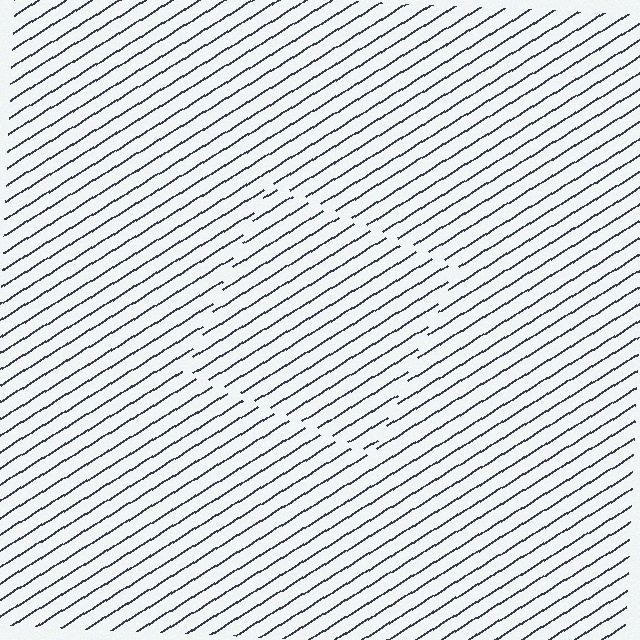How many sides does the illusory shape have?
4 sides — the line-ends trace a square.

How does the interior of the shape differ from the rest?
The interior of the shape contains the same grating, shifted by half a period — the contour is defined by the phase discontinuity where line-ends from the inner and outer gratings abut.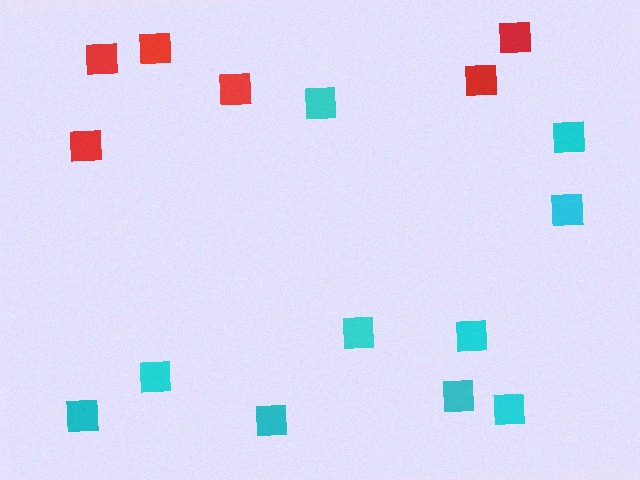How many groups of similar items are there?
There are 2 groups: one group of red squares (6) and one group of cyan squares (10).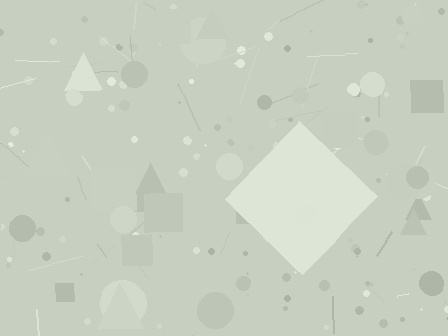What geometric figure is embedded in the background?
A diamond is embedded in the background.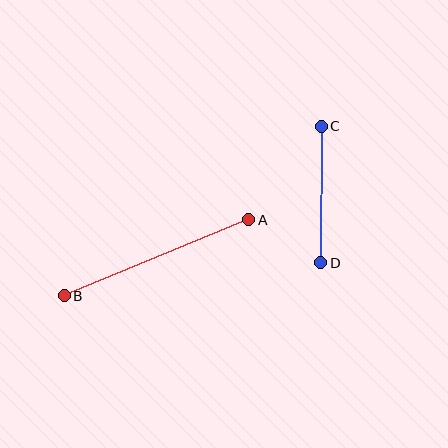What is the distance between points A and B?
The distance is approximately 199 pixels.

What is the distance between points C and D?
The distance is approximately 136 pixels.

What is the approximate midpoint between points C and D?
The midpoint is at approximately (321, 194) pixels.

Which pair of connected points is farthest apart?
Points A and B are farthest apart.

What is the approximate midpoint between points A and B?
The midpoint is at approximately (156, 258) pixels.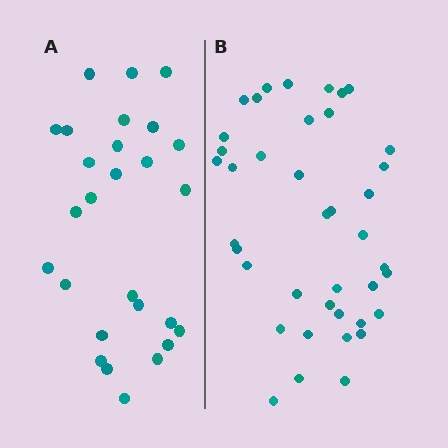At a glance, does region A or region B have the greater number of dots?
Region B (the right region) has more dots.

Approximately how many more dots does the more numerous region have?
Region B has approximately 15 more dots than region A.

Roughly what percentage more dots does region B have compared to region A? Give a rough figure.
About 50% more.